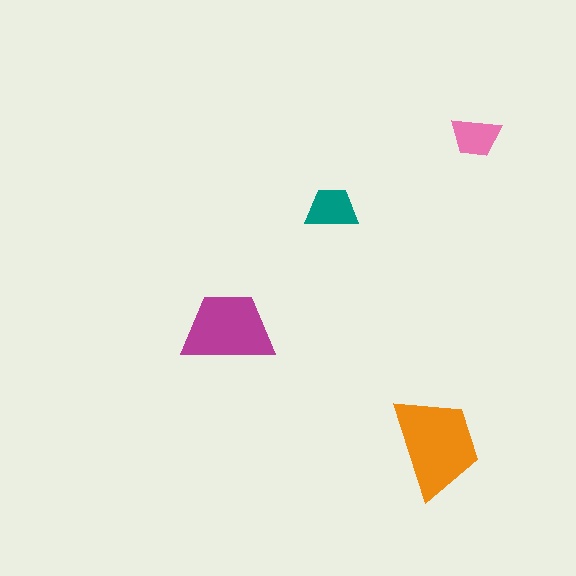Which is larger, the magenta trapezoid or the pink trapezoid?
The magenta one.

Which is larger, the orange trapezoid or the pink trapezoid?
The orange one.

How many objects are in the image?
There are 4 objects in the image.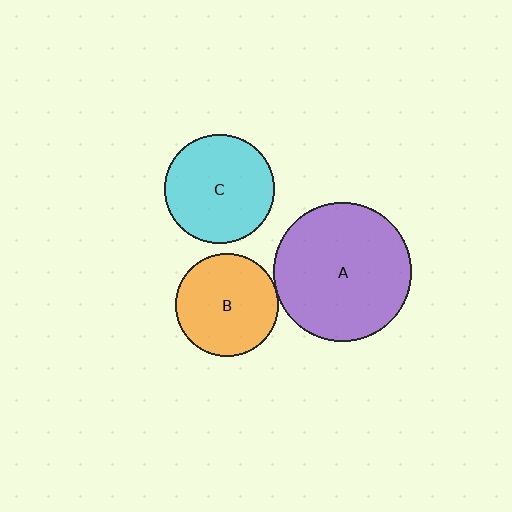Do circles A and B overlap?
Yes.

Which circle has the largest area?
Circle A (purple).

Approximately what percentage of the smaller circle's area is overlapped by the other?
Approximately 5%.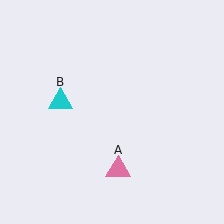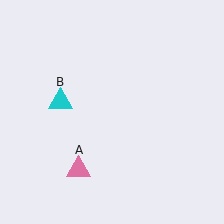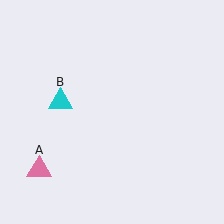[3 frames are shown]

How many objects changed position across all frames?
1 object changed position: pink triangle (object A).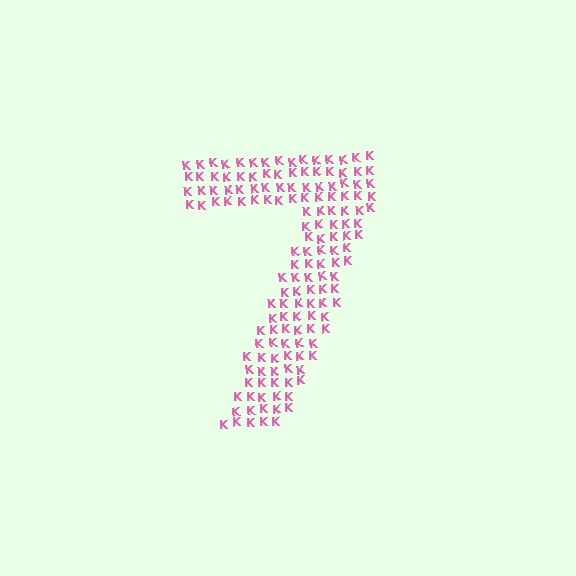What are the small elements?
The small elements are letter K's.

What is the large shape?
The large shape is the digit 7.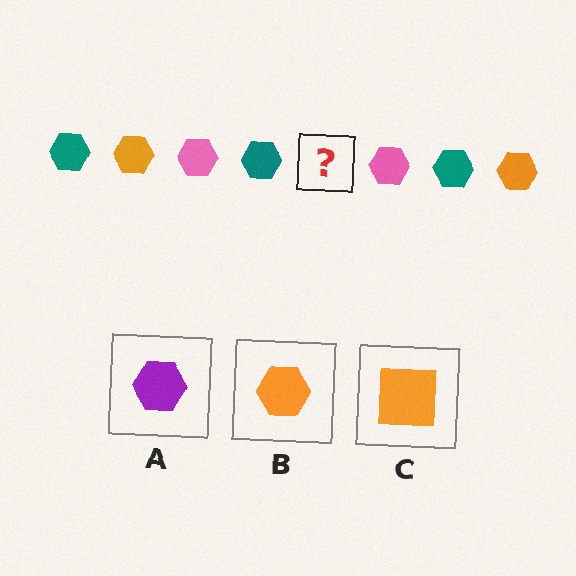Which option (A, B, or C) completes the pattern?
B.